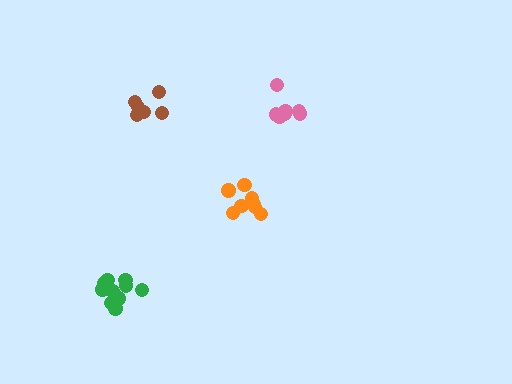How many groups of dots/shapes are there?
There are 4 groups.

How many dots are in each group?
Group 1: 7 dots, Group 2: 8 dots, Group 3: 7 dots, Group 4: 10 dots (32 total).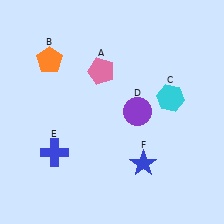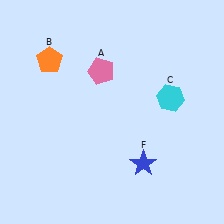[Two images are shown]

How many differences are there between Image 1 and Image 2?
There are 2 differences between the two images.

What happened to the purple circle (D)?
The purple circle (D) was removed in Image 2. It was in the top-right area of Image 1.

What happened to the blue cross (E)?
The blue cross (E) was removed in Image 2. It was in the bottom-left area of Image 1.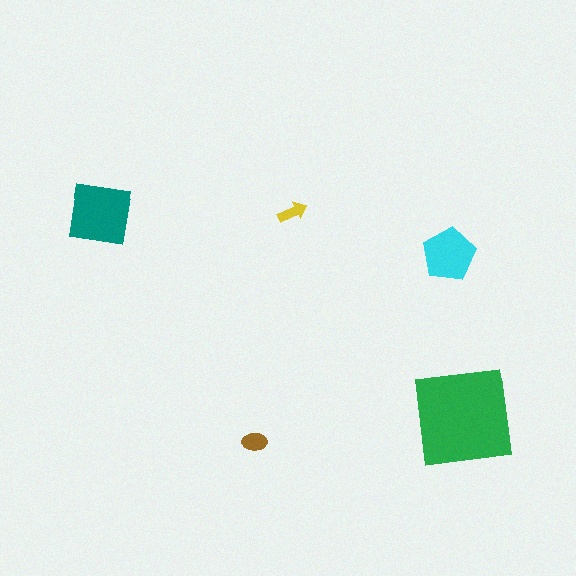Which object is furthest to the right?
The green square is rightmost.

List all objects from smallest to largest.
The yellow arrow, the brown ellipse, the cyan pentagon, the teal square, the green square.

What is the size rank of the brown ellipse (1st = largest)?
4th.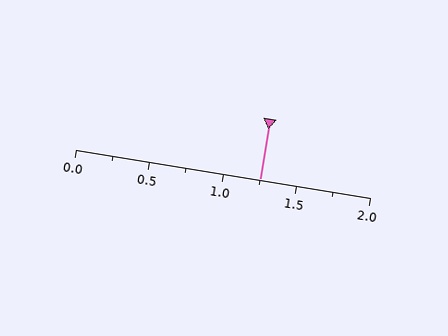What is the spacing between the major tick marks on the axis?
The major ticks are spaced 0.5 apart.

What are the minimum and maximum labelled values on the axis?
The axis runs from 0.0 to 2.0.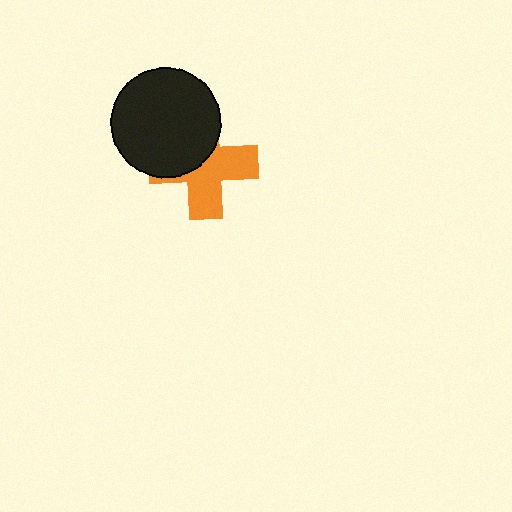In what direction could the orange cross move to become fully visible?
The orange cross could move toward the lower-right. That would shift it out from behind the black circle entirely.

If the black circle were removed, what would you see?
You would see the complete orange cross.